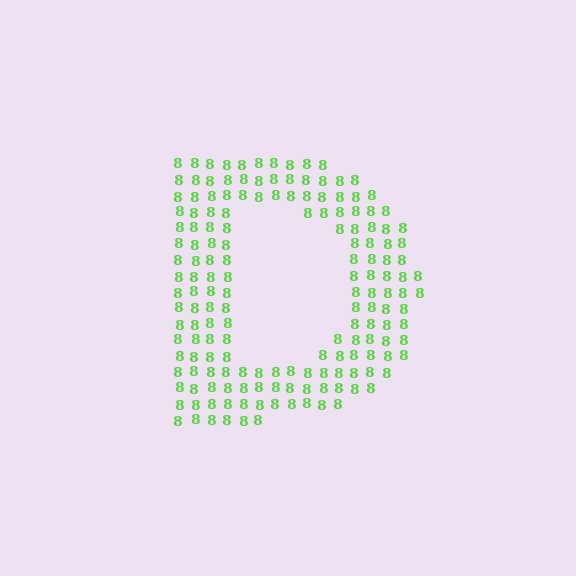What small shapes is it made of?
It is made of small digit 8's.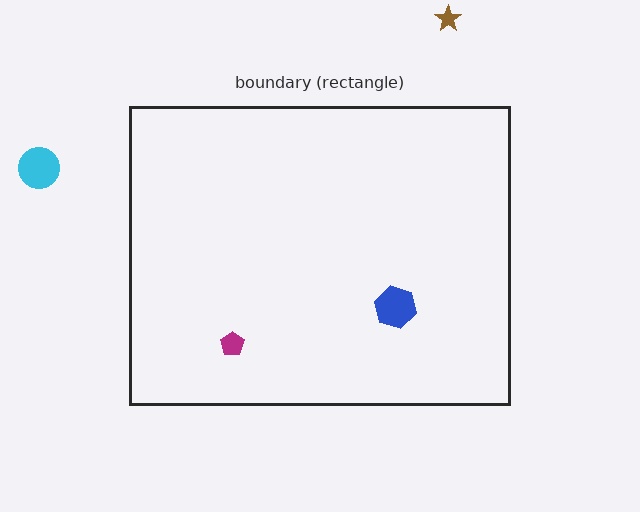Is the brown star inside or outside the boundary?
Outside.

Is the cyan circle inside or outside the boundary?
Outside.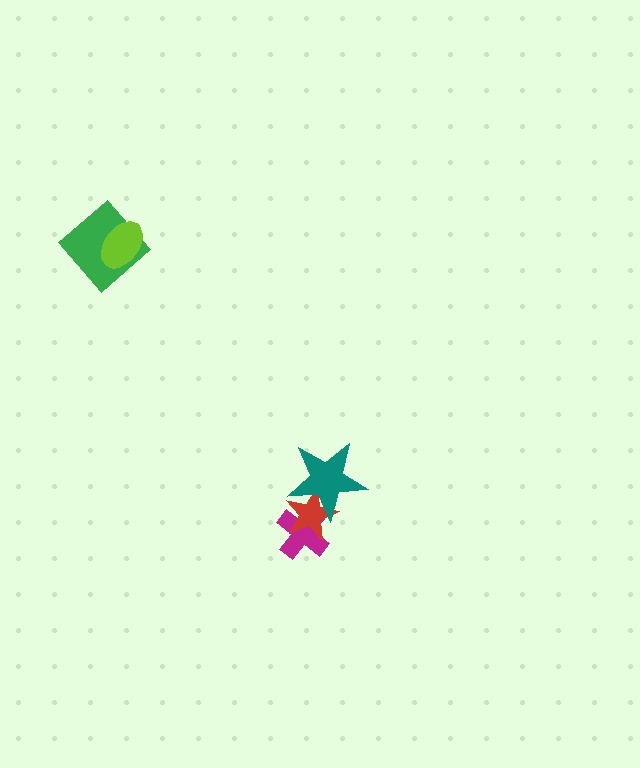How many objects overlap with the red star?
2 objects overlap with the red star.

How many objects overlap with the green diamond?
1 object overlaps with the green diamond.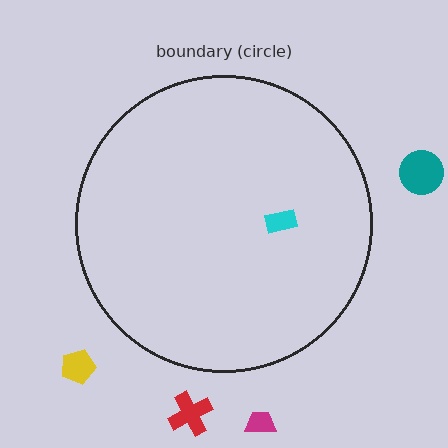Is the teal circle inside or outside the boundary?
Outside.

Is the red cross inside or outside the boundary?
Outside.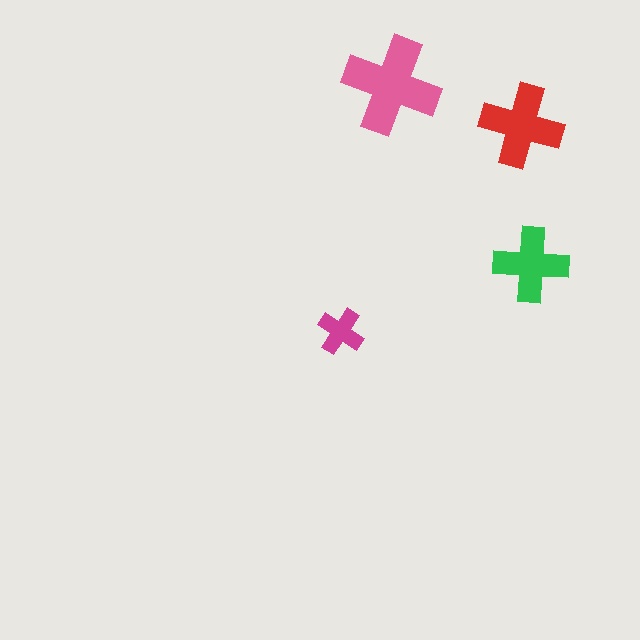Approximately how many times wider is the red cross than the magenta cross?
About 2 times wider.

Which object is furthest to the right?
The green cross is rightmost.